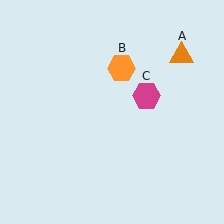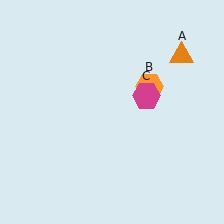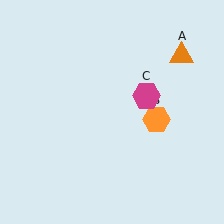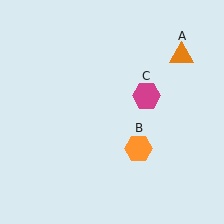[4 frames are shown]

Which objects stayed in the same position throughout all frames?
Orange triangle (object A) and magenta hexagon (object C) remained stationary.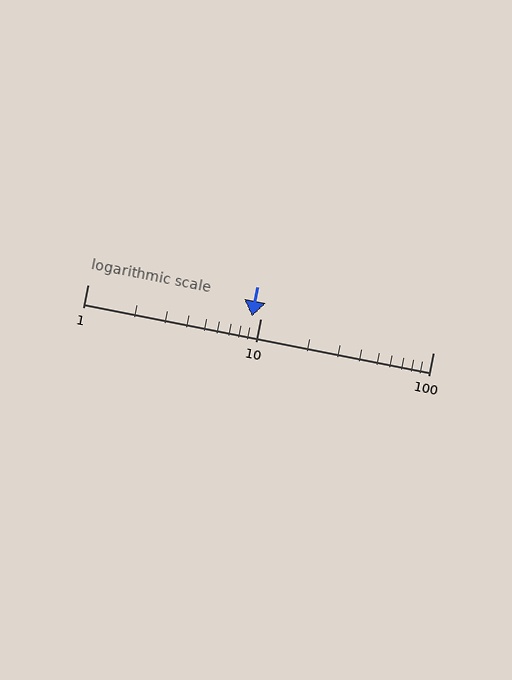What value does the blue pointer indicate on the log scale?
The pointer indicates approximately 9.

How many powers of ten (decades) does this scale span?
The scale spans 2 decades, from 1 to 100.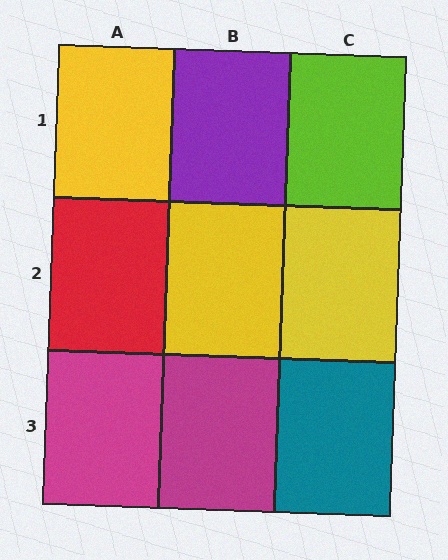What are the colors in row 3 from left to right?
Magenta, magenta, teal.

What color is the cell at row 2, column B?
Yellow.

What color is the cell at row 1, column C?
Lime.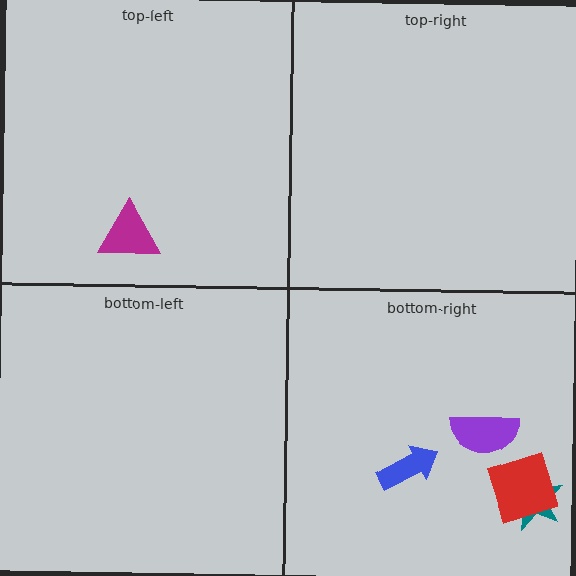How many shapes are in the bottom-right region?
4.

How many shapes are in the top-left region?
1.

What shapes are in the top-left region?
The magenta triangle.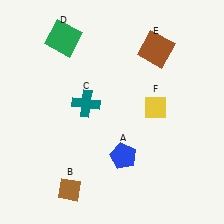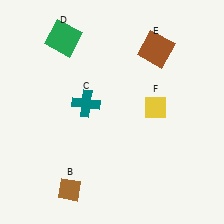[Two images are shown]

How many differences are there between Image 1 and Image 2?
There is 1 difference between the two images.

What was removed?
The blue pentagon (A) was removed in Image 2.